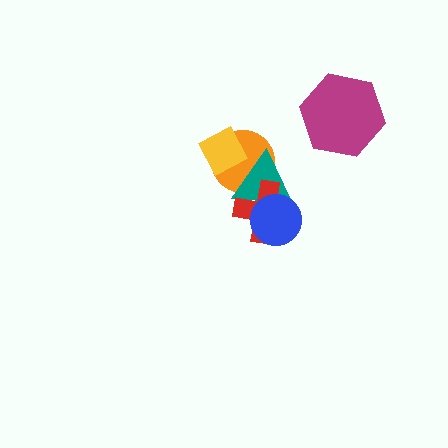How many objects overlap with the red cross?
3 objects overlap with the red cross.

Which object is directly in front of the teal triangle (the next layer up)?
The red cross is directly in front of the teal triangle.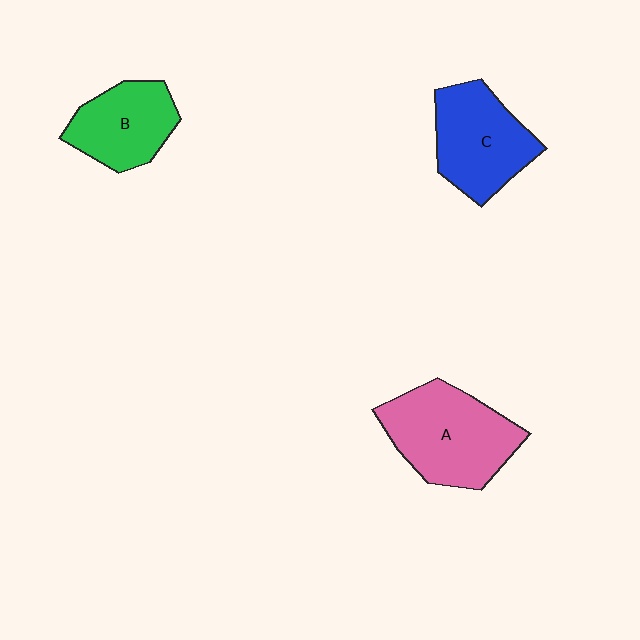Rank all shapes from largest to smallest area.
From largest to smallest: A (pink), C (blue), B (green).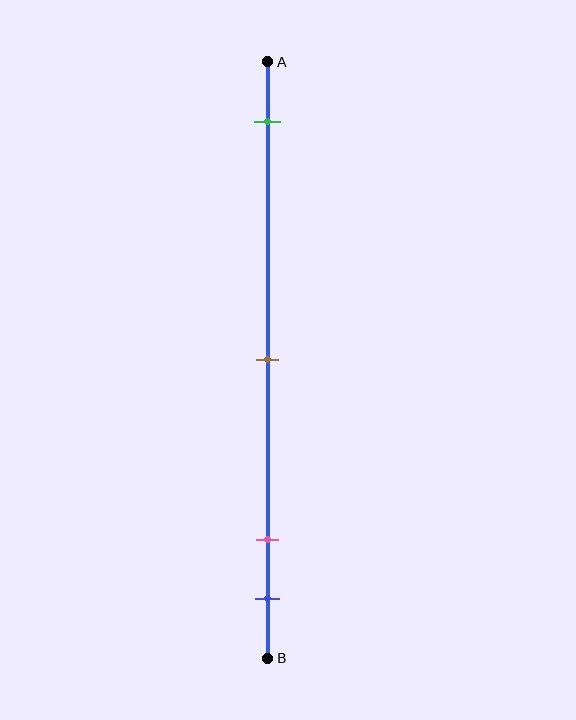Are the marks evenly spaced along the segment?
No, the marks are not evenly spaced.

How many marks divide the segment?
There are 4 marks dividing the segment.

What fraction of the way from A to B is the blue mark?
The blue mark is approximately 90% (0.9) of the way from A to B.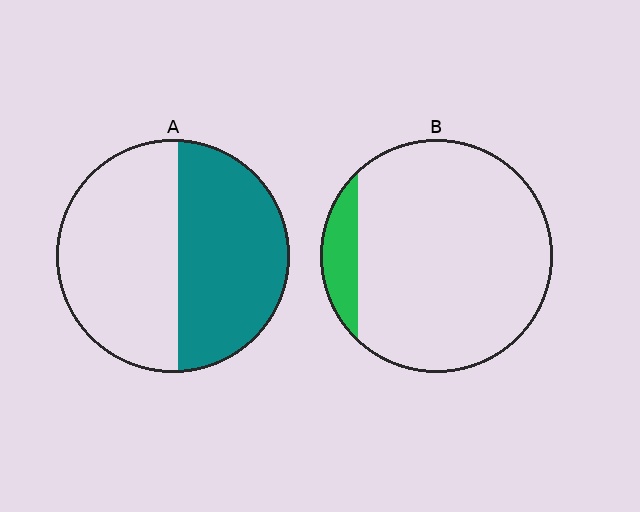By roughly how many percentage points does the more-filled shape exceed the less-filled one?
By roughly 35 percentage points (A over B).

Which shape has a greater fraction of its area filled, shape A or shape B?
Shape A.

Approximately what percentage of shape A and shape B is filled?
A is approximately 45% and B is approximately 10%.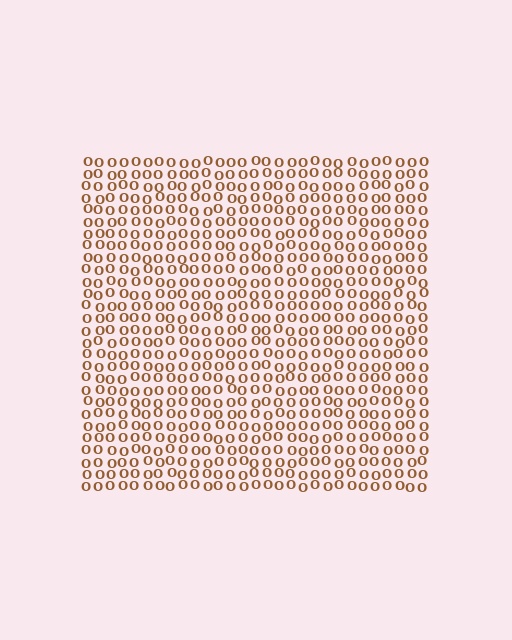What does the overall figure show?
The overall figure shows a square.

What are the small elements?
The small elements are letter O's.